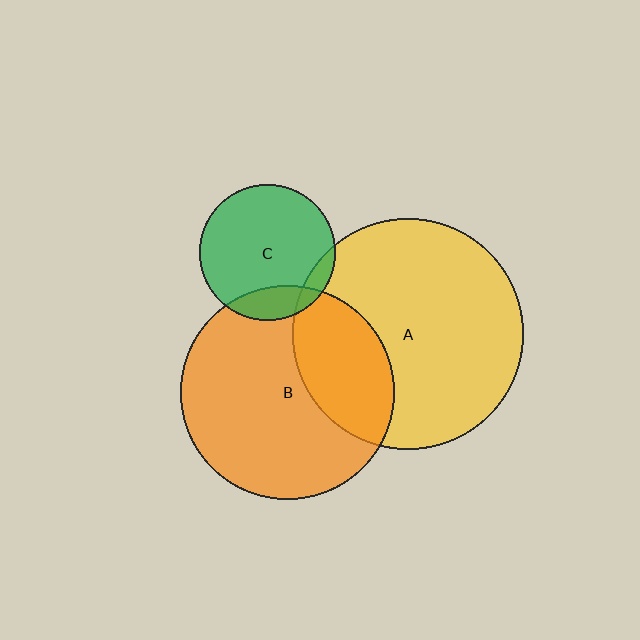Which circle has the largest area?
Circle A (yellow).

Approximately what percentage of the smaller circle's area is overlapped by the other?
Approximately 30%.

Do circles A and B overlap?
Yes.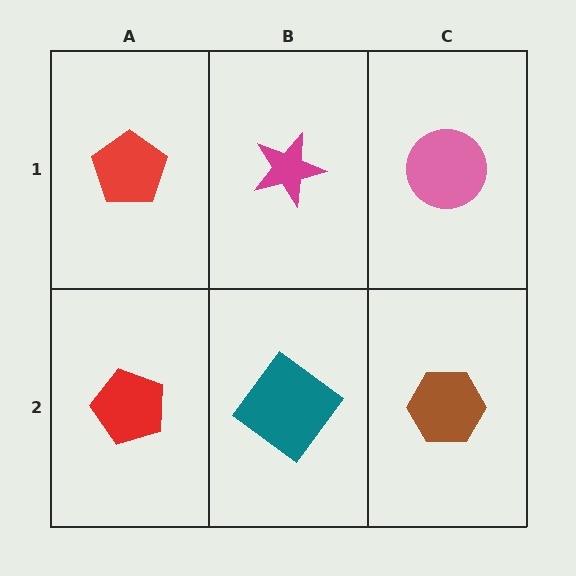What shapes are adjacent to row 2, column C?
A pink circle (row 1, column C), a teal diamond (row 2, column B).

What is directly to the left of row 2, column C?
A teal diamond.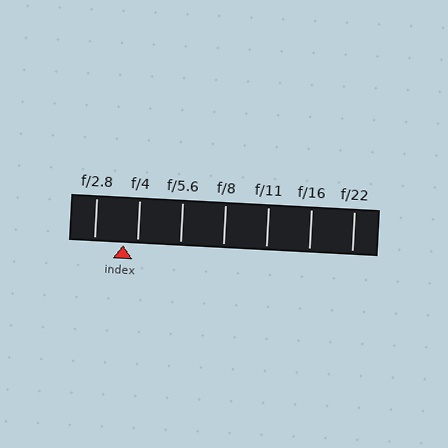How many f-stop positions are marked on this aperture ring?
There are 7 f-stop positions marked.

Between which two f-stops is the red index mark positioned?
The index mark is between f/2.8 and f/4.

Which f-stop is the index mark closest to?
The index mark is closest to f/4.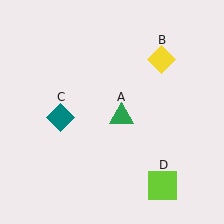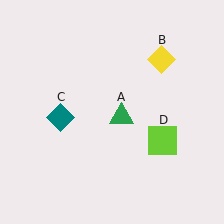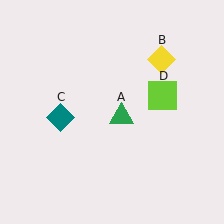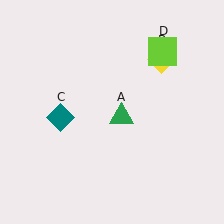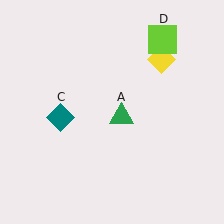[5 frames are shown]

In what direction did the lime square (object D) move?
The lime square (object D) moved up.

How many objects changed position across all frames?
1 object changed position: lime square (object D).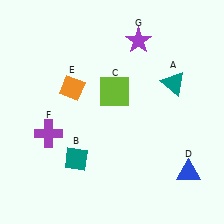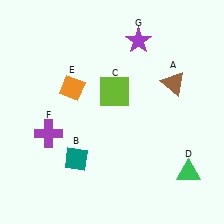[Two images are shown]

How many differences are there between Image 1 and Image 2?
There are 2 differences between the two images.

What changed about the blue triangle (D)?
In Image 1, D is blue. In Image 2, it changed to green.